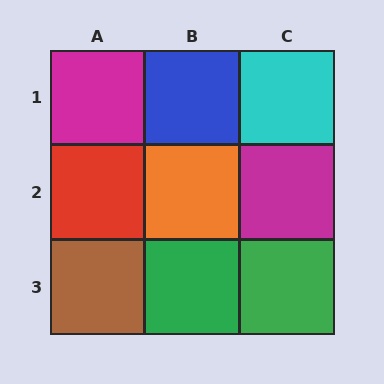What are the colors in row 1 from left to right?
Magenta, blue, cyan.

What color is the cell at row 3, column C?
Green.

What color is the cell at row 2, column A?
Red.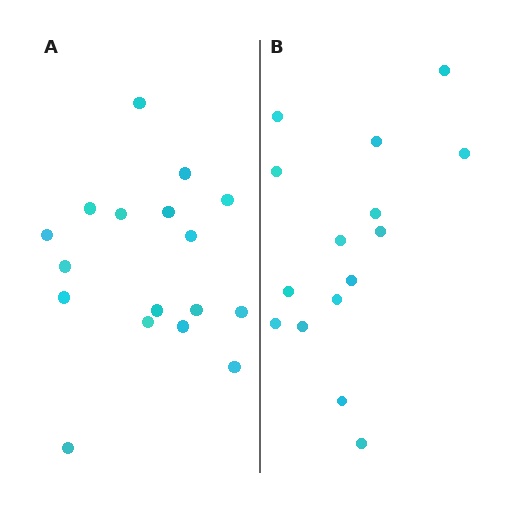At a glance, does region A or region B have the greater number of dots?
Region A (the left region) has more dots.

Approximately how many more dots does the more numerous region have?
Region A has just a few more — roughly 2 or 3 more dots than region B.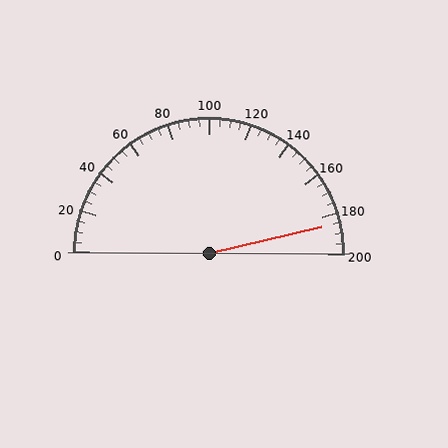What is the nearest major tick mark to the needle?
The nearest major tick mark is 180.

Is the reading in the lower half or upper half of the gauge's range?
The reading is in the upper half of the range (0 to 200).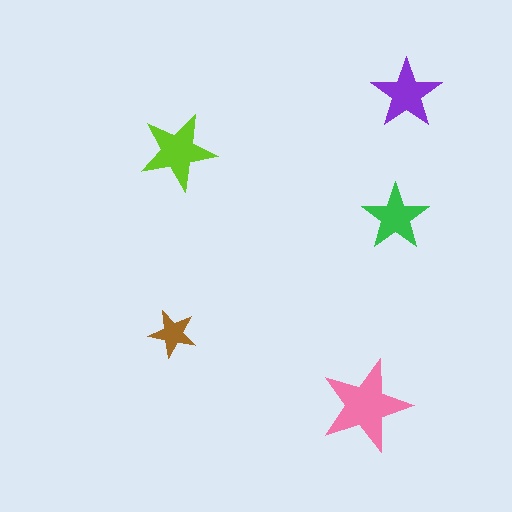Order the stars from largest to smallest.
the pink one, the lime one, the purple one, the green one, the brown one.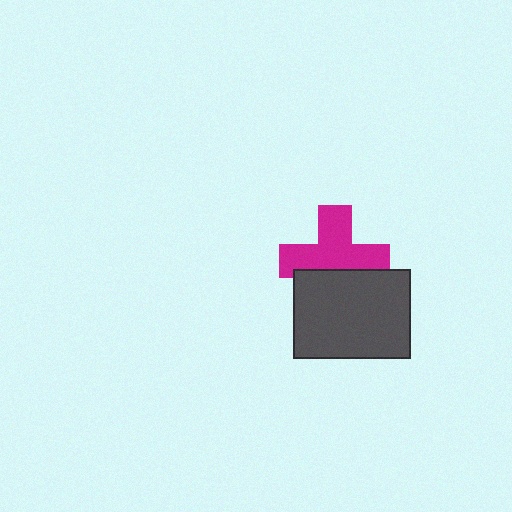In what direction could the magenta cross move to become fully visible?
The magenta cross could move up. That would shift it out from behind the dark gray rectangle entirely.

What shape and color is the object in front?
The object in front is a dark gray rectangle.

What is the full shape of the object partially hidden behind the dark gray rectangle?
The partially hidden object is a magenta cross.